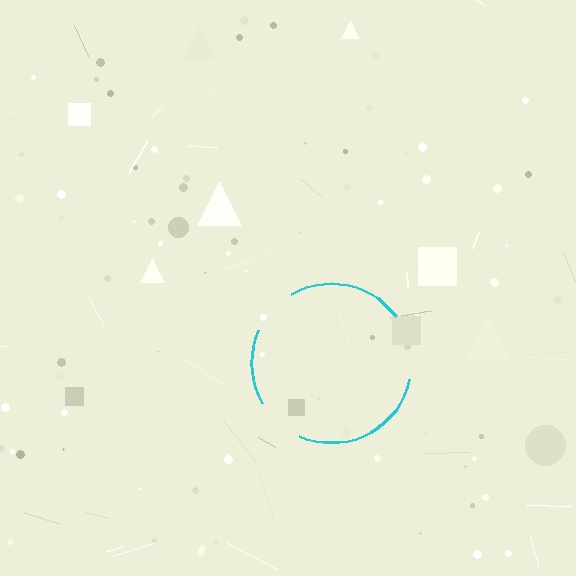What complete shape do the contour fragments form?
The contour fragments form a circle.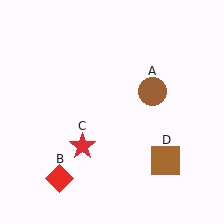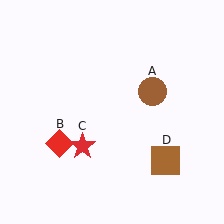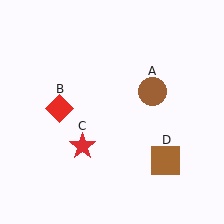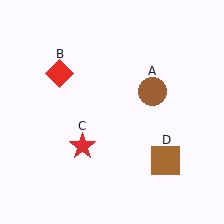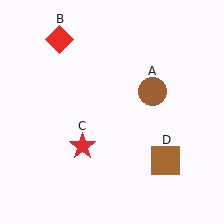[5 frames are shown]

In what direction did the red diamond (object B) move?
The red diamond (object B) moved up.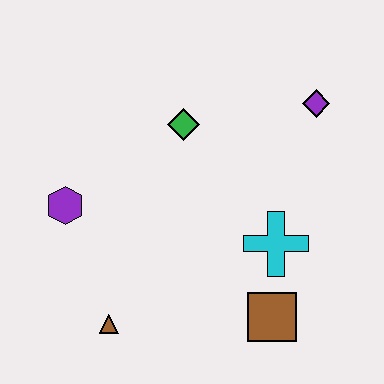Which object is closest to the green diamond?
The purple diamond is closest to the green diamond.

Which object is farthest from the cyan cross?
The purple hexagon is farthest from the cyan cross.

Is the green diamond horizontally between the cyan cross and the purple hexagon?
Yes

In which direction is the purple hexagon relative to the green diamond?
The purple hexagon is to the left of the green diamond.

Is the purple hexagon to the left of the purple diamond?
Yes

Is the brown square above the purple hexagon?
No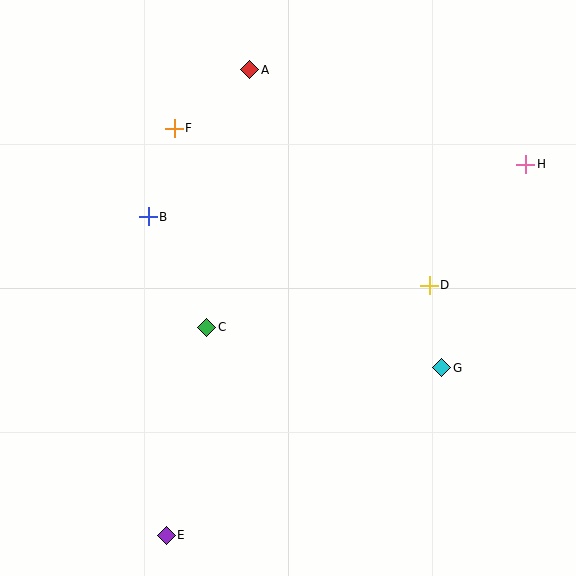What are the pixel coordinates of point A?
Point A is at (250, 70).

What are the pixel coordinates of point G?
Point G is at (442, 368).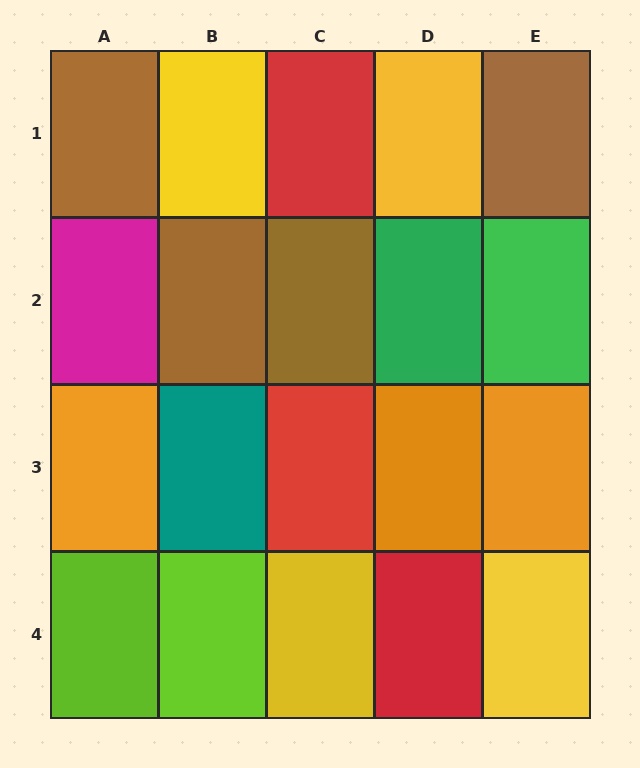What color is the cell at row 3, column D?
Orange.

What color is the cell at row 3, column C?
Red.